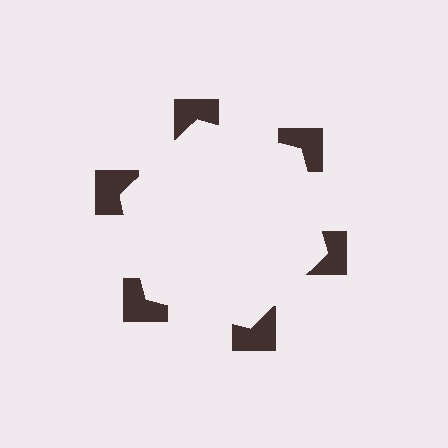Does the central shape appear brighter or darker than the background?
It typically appears slightly brighter than the background, even though no actual brightness change is drawn.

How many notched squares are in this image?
There are 6 — one at each vertex of the illusory hexagon.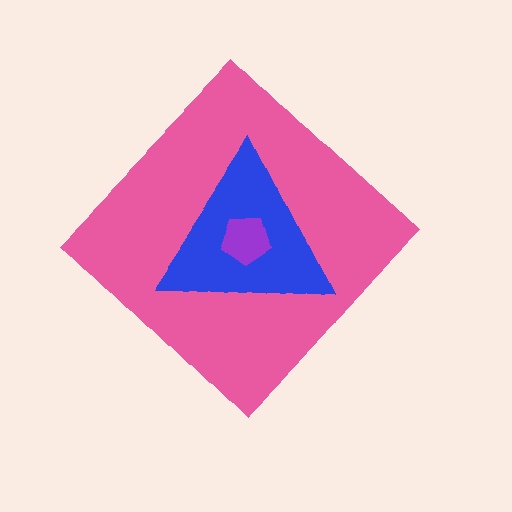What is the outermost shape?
The pink diamond.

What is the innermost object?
The purple pentagon.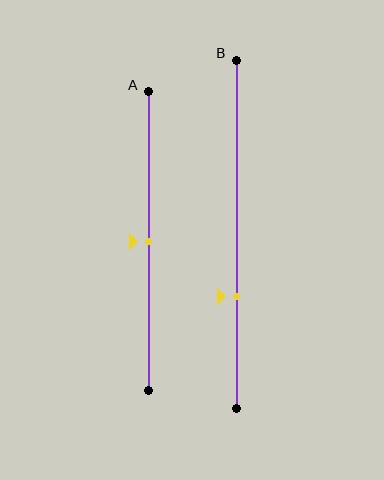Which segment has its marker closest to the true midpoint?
Segment A has its marker closest to the true midpoint.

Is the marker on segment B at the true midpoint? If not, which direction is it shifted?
No, the marker on segment B is shifted downward by about 18% of the segment length.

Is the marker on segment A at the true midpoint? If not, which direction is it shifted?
Yes, the marker on segment A is at the true midpoint.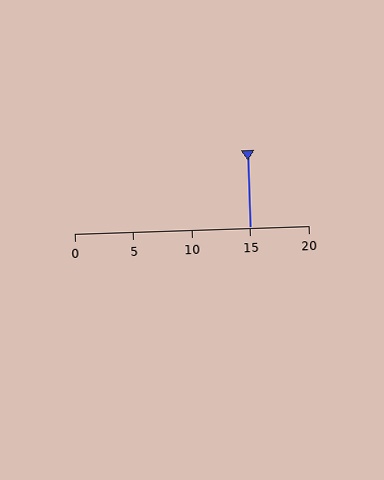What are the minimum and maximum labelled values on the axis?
The axis runs from 0 to 20.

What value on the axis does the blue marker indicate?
The marker indicates approximately 15.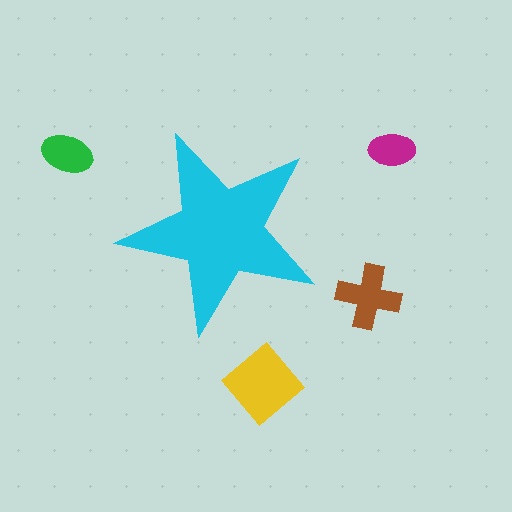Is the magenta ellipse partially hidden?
No, the magenta ellipse is fully visible.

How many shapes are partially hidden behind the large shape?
0 shapes are partially hidden.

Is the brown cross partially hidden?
No, the brown cross is fully visible.